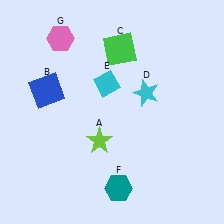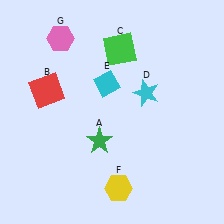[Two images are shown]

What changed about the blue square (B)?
In Image 1, B is blue. In Image 2, it changed to red.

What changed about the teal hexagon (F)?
In Image 1, F is teal. In Image 2, it changed to yellow.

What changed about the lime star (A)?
In Image 1, A is lime. In Image 2, it changed to green.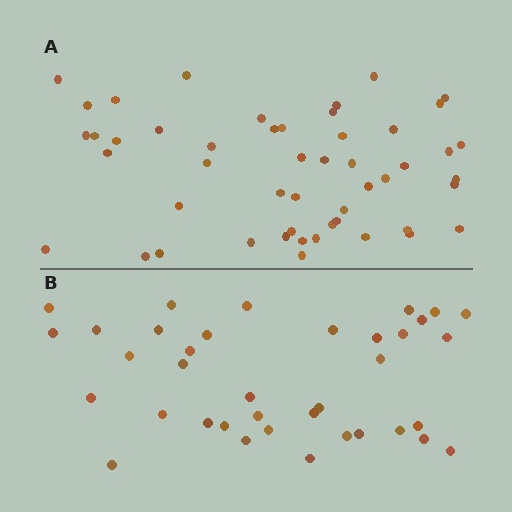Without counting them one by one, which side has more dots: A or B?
Region A (the top region) has more dots.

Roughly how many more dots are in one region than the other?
Region A has approximately 15 more dots than region B.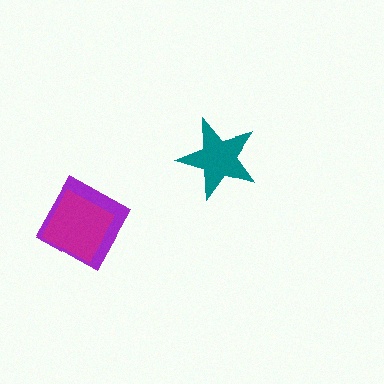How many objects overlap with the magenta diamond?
1 object overlaps with the magenta diamond.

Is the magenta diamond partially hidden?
No, no other shape covers it.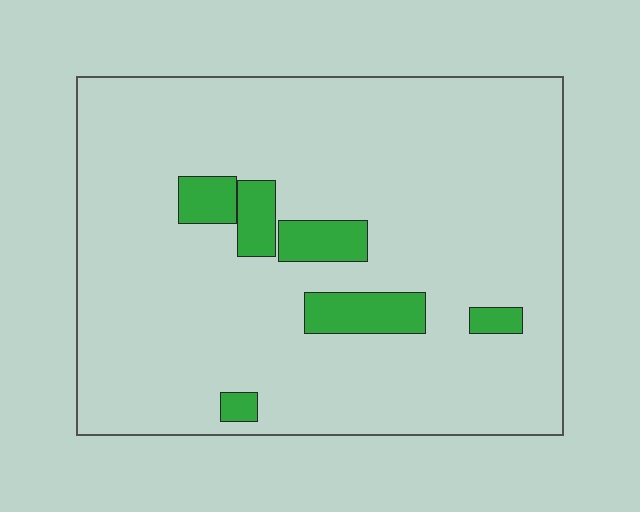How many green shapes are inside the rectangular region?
6.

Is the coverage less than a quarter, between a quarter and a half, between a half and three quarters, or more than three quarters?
Less than a quarter.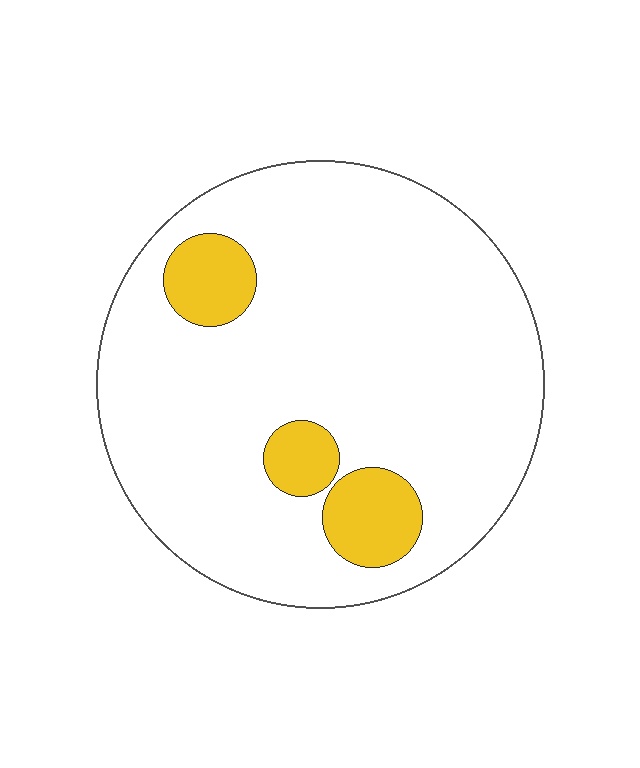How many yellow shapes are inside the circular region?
3.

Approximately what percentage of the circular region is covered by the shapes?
Approximately 10%.